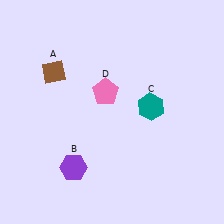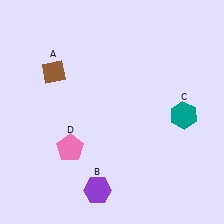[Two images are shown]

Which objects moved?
The objects that moved are: the purple hexagon (B), the teal hexagon (C), the pink pentagon (D).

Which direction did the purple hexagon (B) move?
The purple hexagon (B) moved right.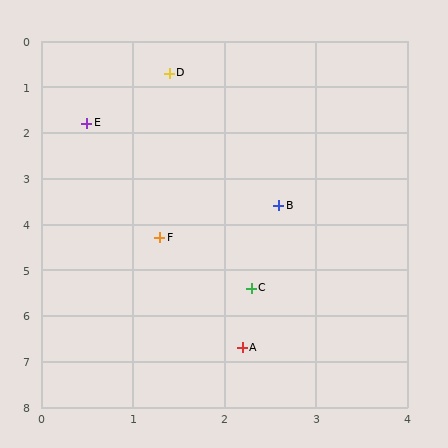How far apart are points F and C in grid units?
Points F and C are about 1.5 grid units apart.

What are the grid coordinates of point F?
Point F is at approximately (1.3, 4.3).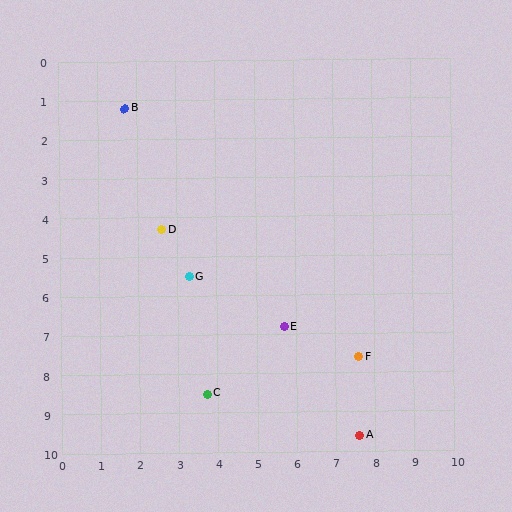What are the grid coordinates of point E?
Point E is at approximately (5.7, 6.8).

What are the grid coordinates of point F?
Point F is at approximately (7.6, 7.6).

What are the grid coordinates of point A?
Point A is at approximately (7.6, 9.6).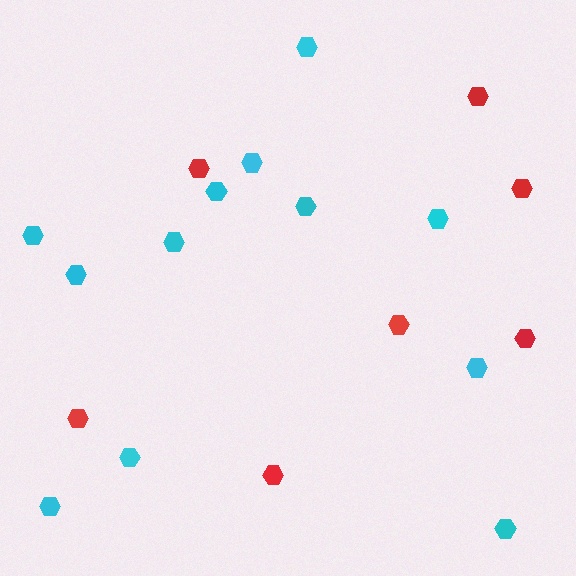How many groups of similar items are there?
There are 2 groups: one group of cyan hexagons (12) and one group of red hexagons (7).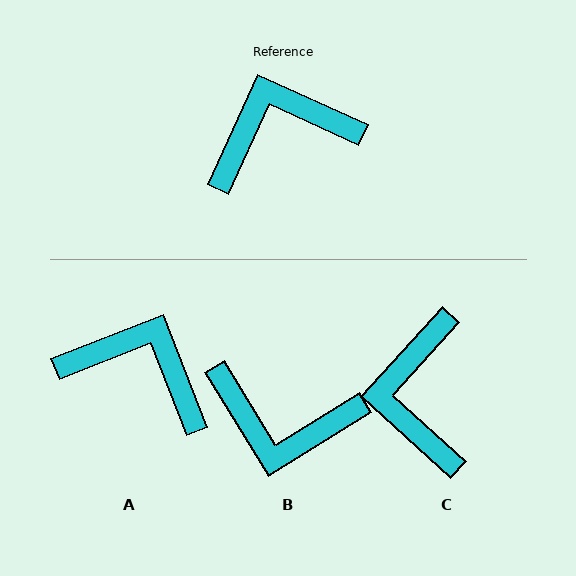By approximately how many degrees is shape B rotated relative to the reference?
Approximately 146 degrees counter-clockwise.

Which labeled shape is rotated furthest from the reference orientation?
B, about 146 degrees away.